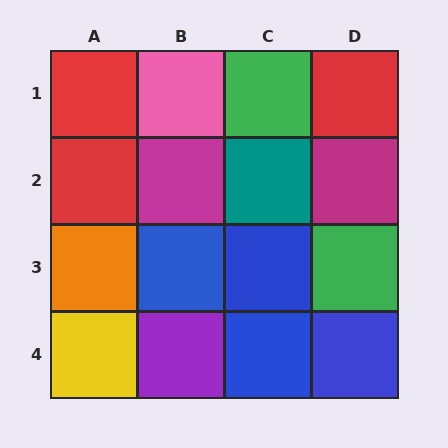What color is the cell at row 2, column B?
Magenta.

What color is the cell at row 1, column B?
Pink.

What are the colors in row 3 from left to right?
Orange, blue, blue, green.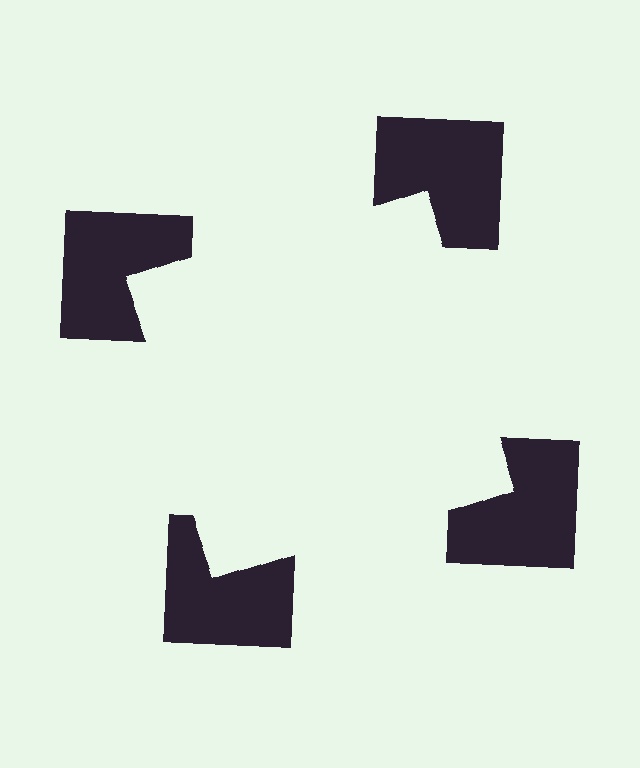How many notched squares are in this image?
There are 4 — one at each vertex of the illusory square.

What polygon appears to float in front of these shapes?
An illusory square — its edges are inferred from the aligned wedge cuts in the notched squares, not physically drawn.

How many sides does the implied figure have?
4 sides.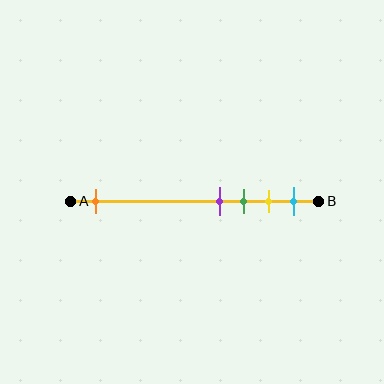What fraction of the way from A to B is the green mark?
The green mark is approximately 70% (0.7) of the way from A to B.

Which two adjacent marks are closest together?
The purple and green marks are the closest adjacent pair.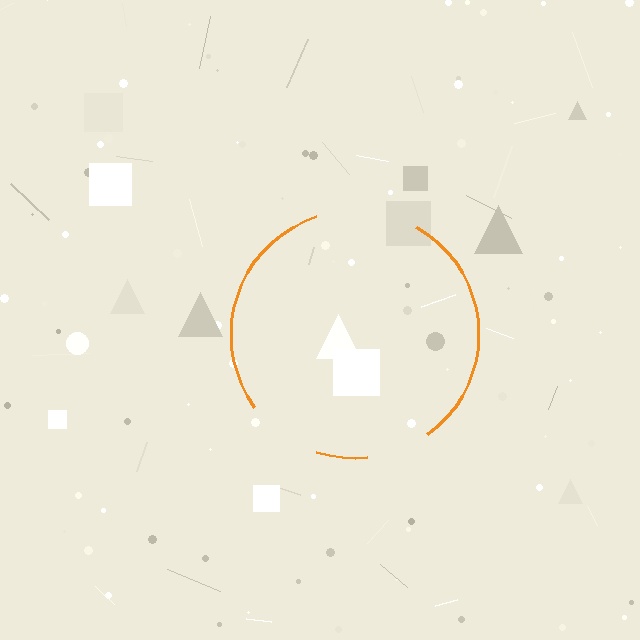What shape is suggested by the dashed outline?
The dashed outline suggests a circle.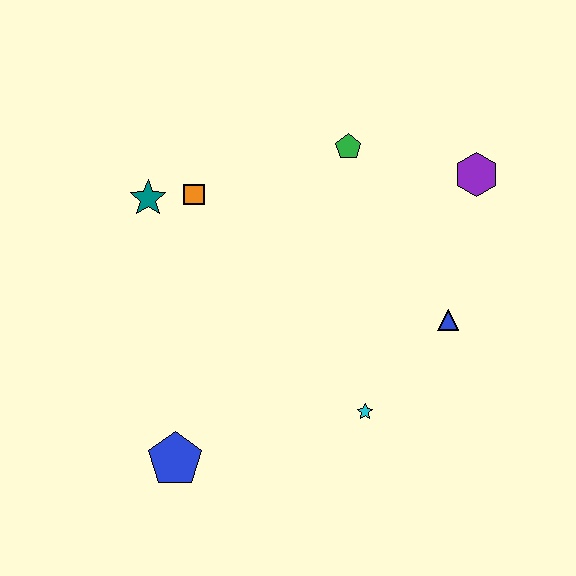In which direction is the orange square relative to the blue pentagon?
The orange square is above the blue pentagon.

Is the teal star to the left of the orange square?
Yes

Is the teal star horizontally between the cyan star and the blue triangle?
No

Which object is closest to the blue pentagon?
The cyan star is closest to the blue pentagon.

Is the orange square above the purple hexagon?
No